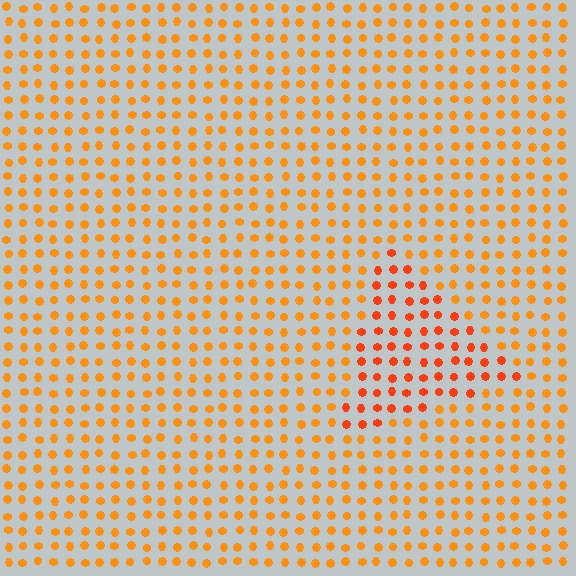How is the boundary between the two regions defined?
The boundary is defined purely by a slight shift in hue (about 22 degrees). Spacing, size, and orientation are identical on both sides.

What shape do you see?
I see a triangle.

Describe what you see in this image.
The image is filled with small orange elements in a uniform arrangement. A triangle-shaped region is visible where the elements are tinted to a slightly different hue, forming a subtle color boundary.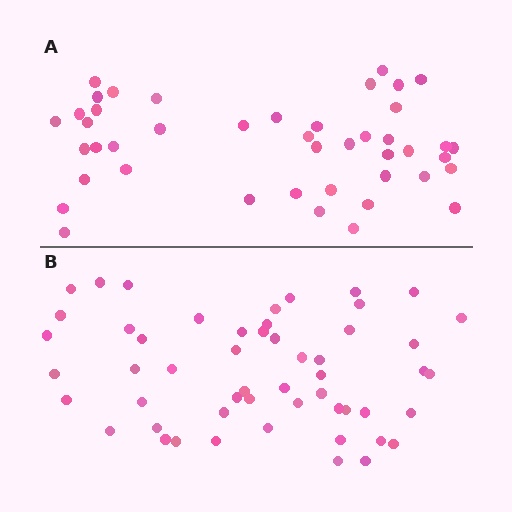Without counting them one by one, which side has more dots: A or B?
Region B (the bottom region) has more dots.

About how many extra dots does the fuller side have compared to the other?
Region B has roughly 8 or so more dots than region A.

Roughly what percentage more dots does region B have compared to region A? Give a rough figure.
About 20% more.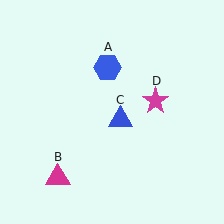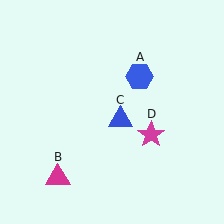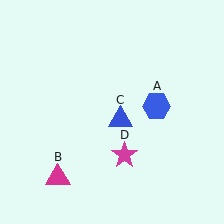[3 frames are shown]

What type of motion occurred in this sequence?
The blue hexagon (object A), magenta star (object D) rotated clockwise around the center of the scene.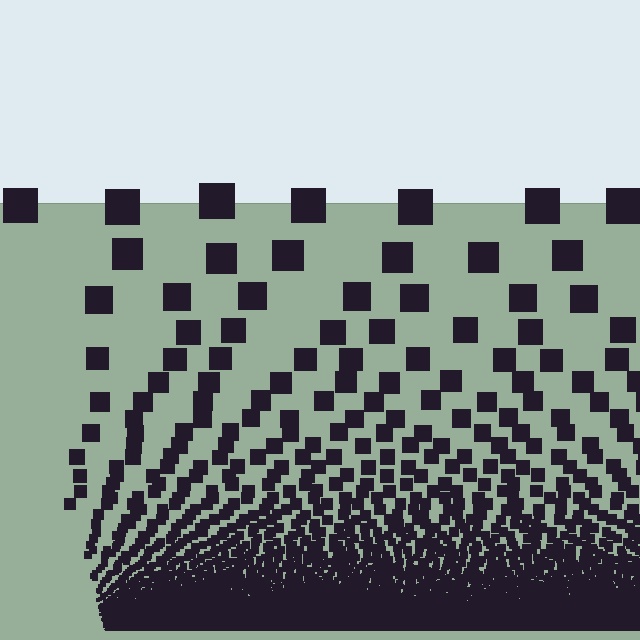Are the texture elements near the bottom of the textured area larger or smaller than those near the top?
Smaller. The gradient is inverted — elements near the bottom are smaller and denser.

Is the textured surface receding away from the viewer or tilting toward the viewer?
The surface appears to tilt toward the viewer. Texture elements get larger and sparser toward the top.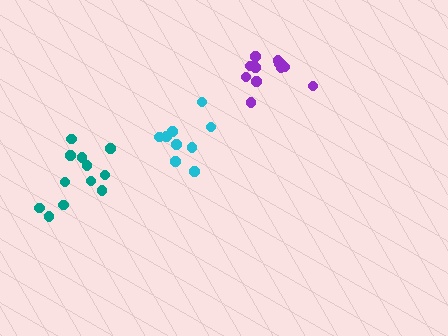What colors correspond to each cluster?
The clusters are colored: teal, cyan, purple.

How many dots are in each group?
Group 1: 12 dots, Group 2: 9 dots, Group 3: 13 dots (34 total).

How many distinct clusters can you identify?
There are 3 distinct clusters.